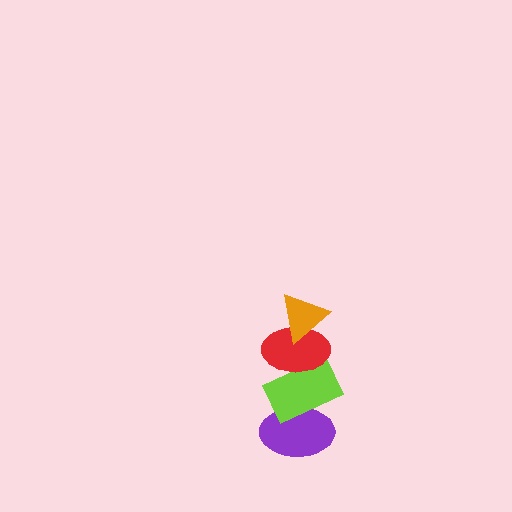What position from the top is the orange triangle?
The orange triangle is 1st from the top.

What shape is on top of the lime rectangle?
The red ellipse is on top of the lime rectangle.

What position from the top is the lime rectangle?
The lime rectangle is 3rd from the top.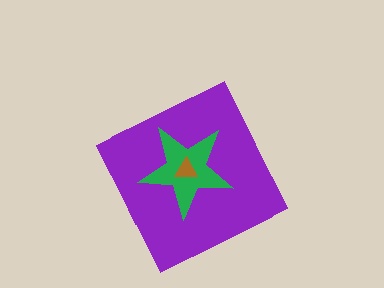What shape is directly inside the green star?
The brown triangle.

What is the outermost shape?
The purple diamond.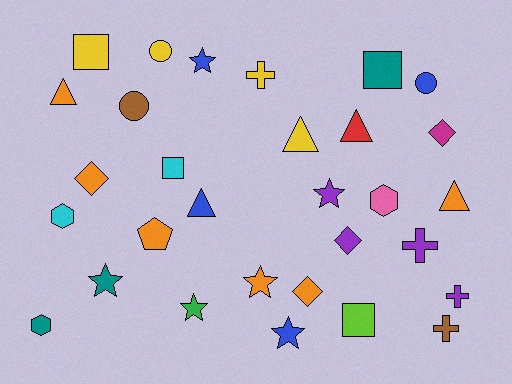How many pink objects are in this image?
There is 1 pink object.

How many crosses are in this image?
There are 4 crosses.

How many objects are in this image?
There are 30 objects.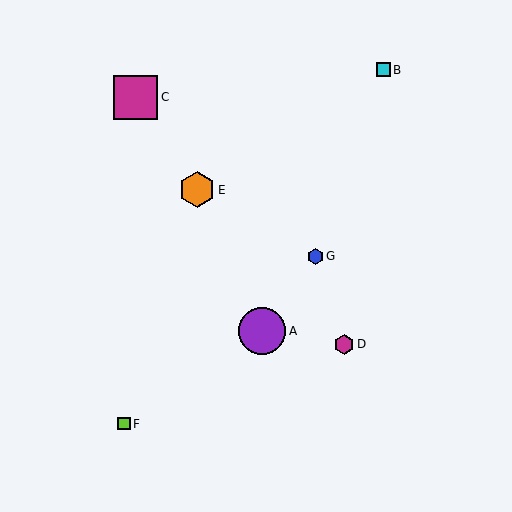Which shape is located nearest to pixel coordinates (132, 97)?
The magenta square (labeled C) at (136, 97) is nearest to that location.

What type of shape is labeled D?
Shape D is a magenta hexagon.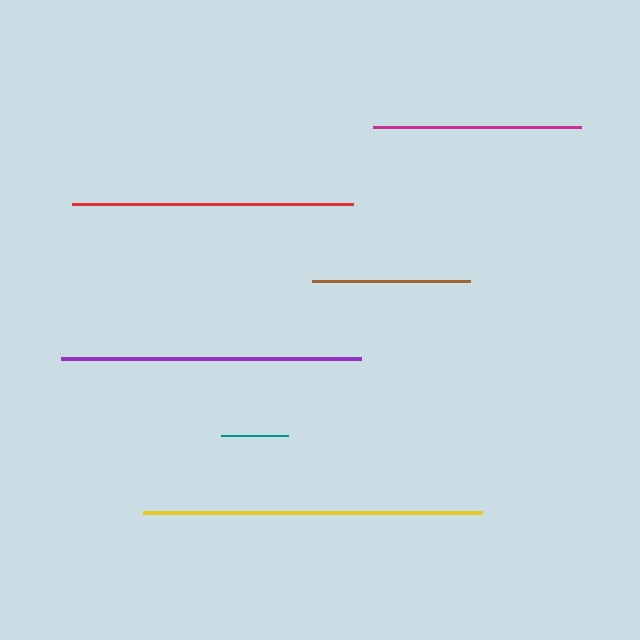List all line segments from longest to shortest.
From longest to shortest: yellow, purple, red, magenta, brown, teal.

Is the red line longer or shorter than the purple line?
The purple line is longer than the red line.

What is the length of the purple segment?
The purple segment is approximately 300 pixels long.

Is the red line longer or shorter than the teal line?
The red line is longer than the teal line.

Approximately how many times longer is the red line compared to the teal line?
The red line is approximately 4.2 times the length of the teal line.